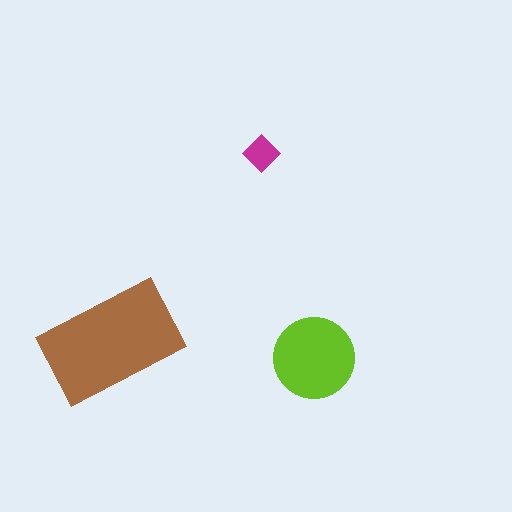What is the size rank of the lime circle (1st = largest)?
2nd.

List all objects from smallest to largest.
The magenta diamond, the lime circle, the brown rectangle.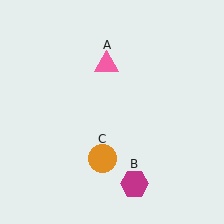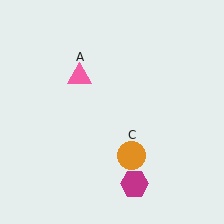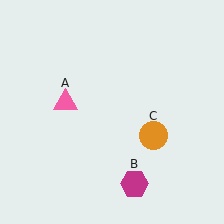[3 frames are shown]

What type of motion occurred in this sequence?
The pink triangle (object A), orange circle (object C) rotated counterclockwise around the center of the scene.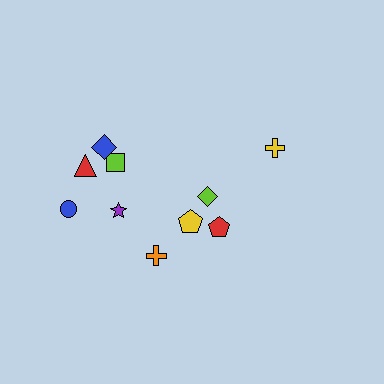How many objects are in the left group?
There are 6 objects.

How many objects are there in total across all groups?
There are 10 objects.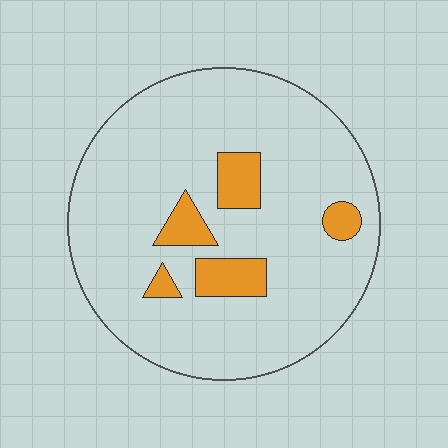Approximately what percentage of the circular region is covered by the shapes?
Approximately 10%.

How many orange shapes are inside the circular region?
5.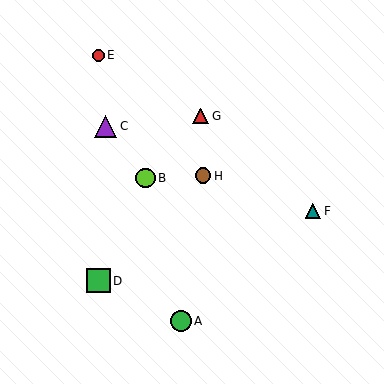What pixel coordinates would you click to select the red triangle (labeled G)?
Click at (201, 116) to select the red triangle G.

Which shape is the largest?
The green square (labeled D) is the largest.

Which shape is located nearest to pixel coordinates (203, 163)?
The brown circle (labeled H) at (203, 176) is nearest to that location.